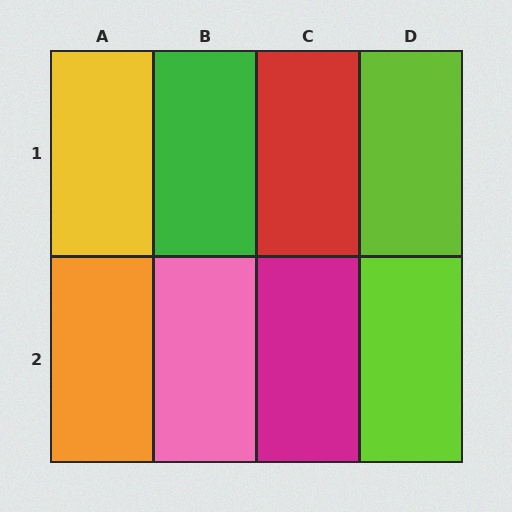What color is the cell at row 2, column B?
Pink.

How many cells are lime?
2 cells are lime.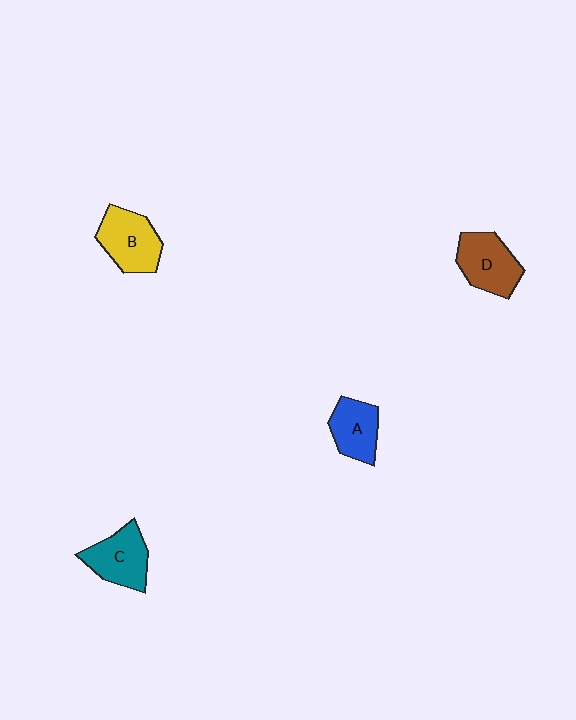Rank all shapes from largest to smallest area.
From largest to smallest: B (yellow), D (brown), C (teal), A (blue).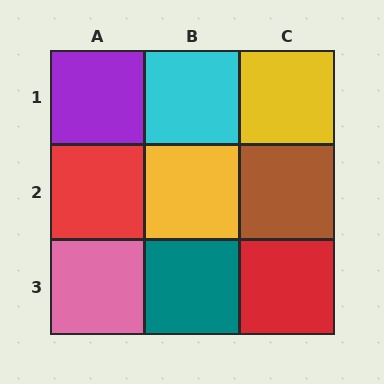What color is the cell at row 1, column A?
Purple.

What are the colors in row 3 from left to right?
Pink, teal, red.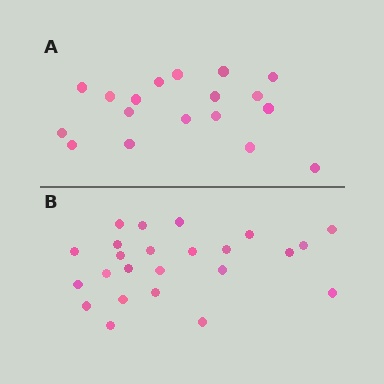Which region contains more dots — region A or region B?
Region B (the bottom region) has more dots.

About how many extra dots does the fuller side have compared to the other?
Region B has about 6 more dots than region A.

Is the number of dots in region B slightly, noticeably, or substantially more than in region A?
Region B has noticeably more, but not dramatically so. The ratio is roughly 1.3 to 1.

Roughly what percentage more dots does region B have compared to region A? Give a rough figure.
About 35% more.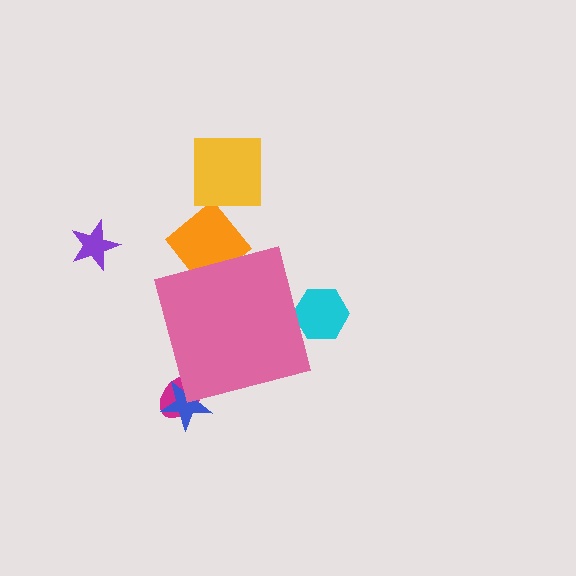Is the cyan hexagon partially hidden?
Yes, the cyan hexagon is partially hidden behind the pink square.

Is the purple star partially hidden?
No, the purple star is fully visible.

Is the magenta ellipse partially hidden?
Yes, the magenta ellipse is partially hidden behind the pink square.